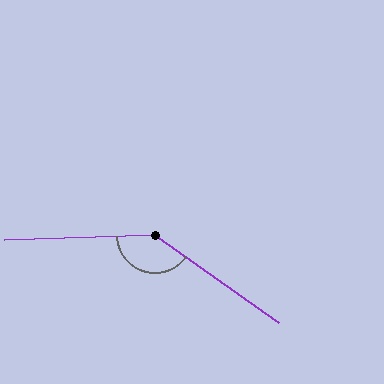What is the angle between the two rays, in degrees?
Approximately 143 degrees.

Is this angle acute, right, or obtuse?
It is obtuse.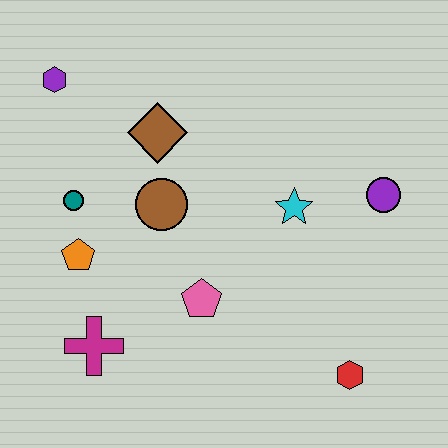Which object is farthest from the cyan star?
The purple hexagon is farthest from the cyan star.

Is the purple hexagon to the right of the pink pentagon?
No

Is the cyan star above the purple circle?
No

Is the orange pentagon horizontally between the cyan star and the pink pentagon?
No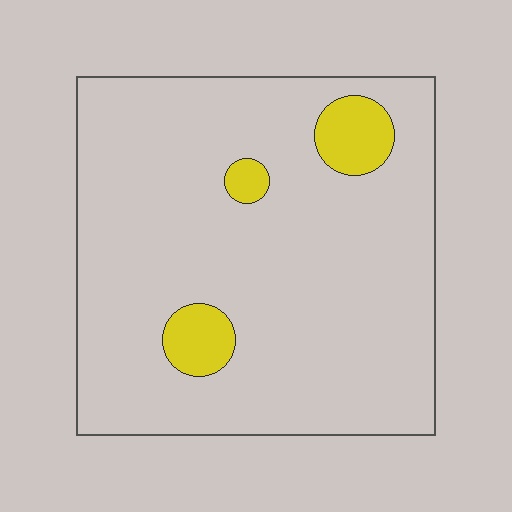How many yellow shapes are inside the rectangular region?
3.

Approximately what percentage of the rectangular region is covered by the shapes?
Approximately 10%.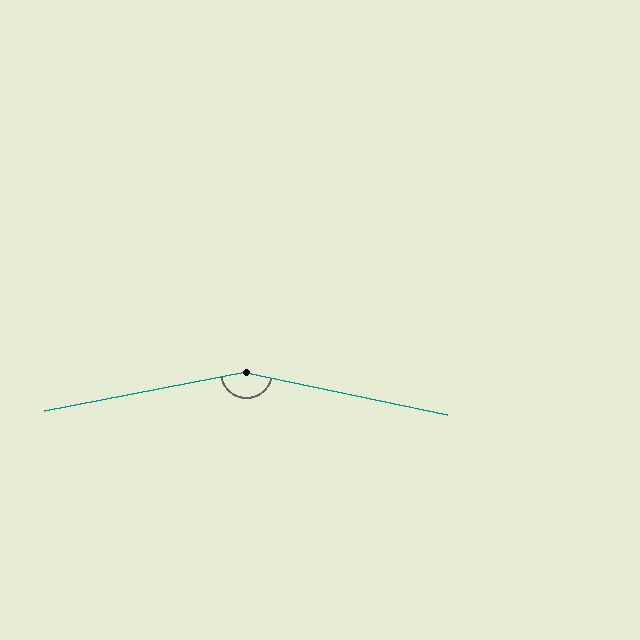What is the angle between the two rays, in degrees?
Approximately 157 degrees.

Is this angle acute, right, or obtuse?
It is obtuse.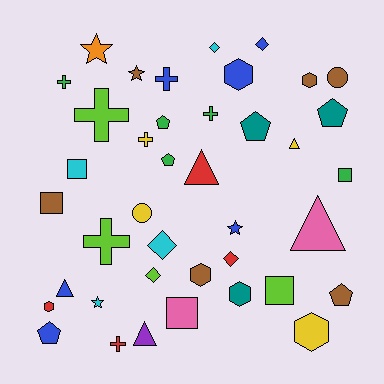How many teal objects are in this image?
There are 3 teal objects.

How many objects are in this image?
There are 40 objects.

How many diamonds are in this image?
There are 5 diamonds.